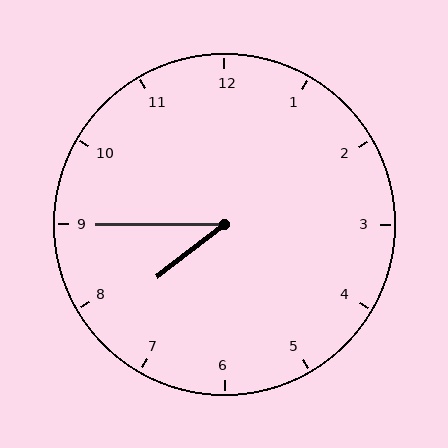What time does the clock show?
7:45.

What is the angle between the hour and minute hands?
Approximately 38 degrees.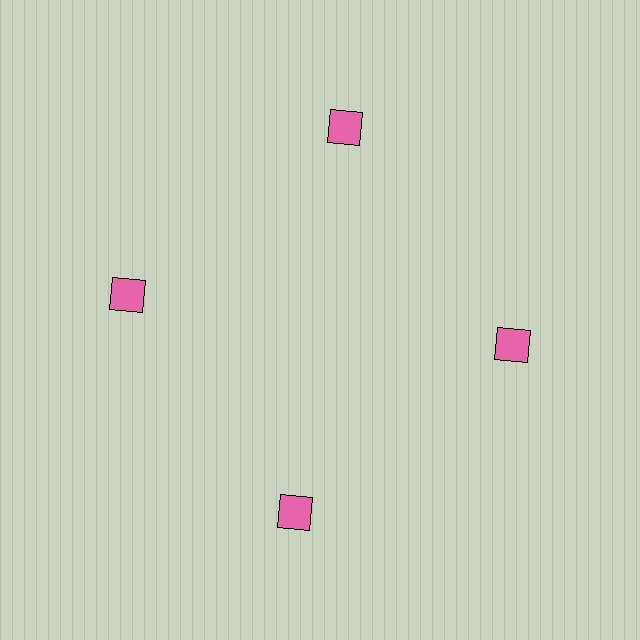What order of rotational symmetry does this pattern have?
This pattern has 4-fold rotational symmetry.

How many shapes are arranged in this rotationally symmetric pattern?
There are 4 shapes, arranged in 4 groups of 1.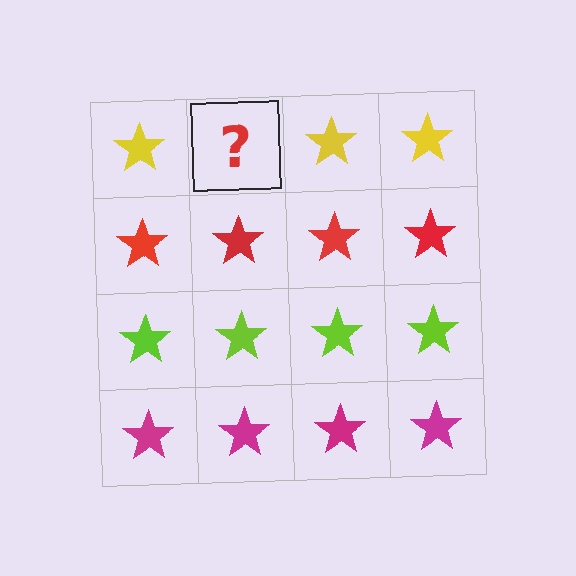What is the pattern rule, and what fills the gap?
The rule is that each row has a consistent color. The gap should be filled with a yellow star.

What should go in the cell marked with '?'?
The missing cell should contain a yellow star.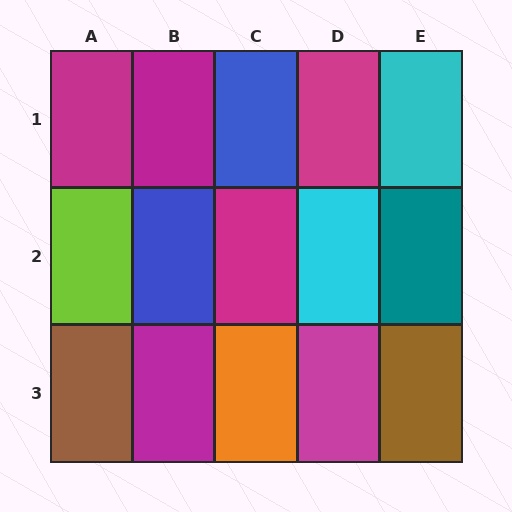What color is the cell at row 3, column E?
Brown.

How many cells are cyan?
2 cells are cyan.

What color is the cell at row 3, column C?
Orange.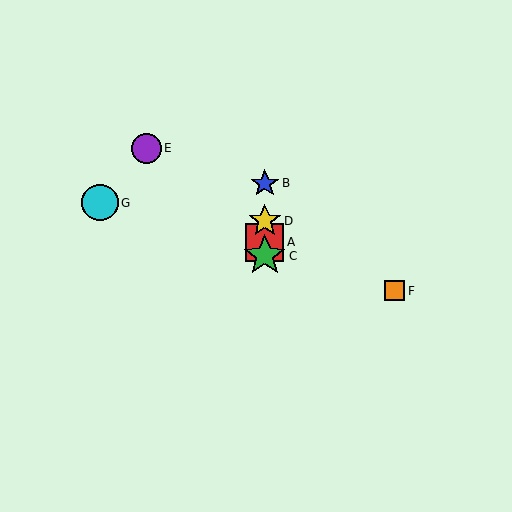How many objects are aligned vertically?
4 objects (A, B, C, D) are aligned vertically.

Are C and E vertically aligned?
No, C is at x≈265 and E is at x≈147.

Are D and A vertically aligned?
Yes, both are at x≈265.